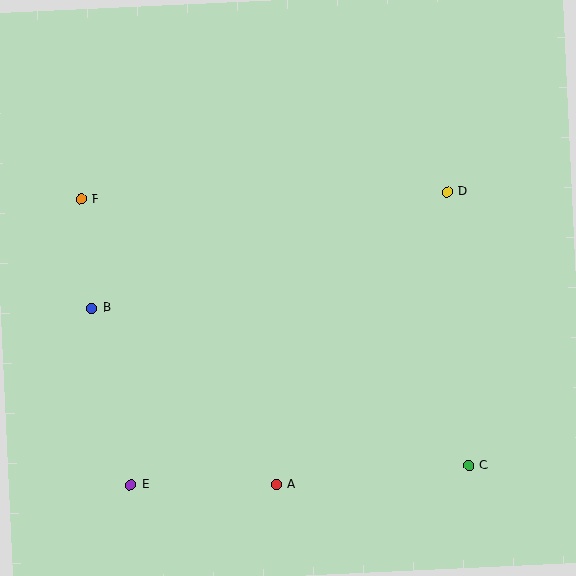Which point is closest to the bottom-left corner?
Point E is closest to the bottom-left corner.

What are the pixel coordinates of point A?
Point A is at (276, 485).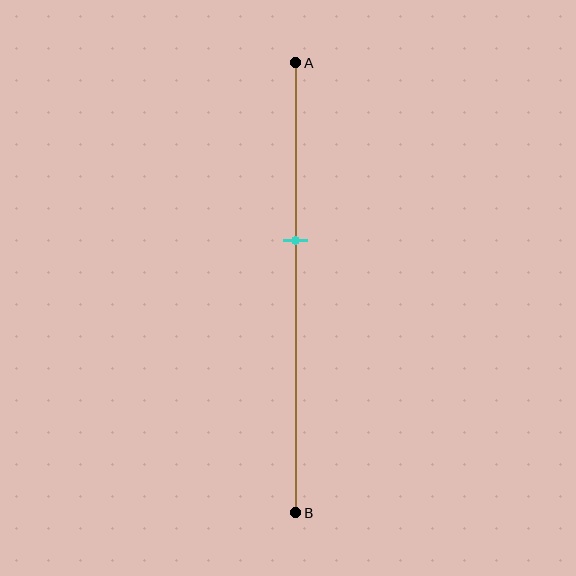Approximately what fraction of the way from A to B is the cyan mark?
The cyan mark is approximately 40% of the way from A to B.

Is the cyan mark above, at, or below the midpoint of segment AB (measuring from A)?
The cyan mark is above the midpoint of segment AB.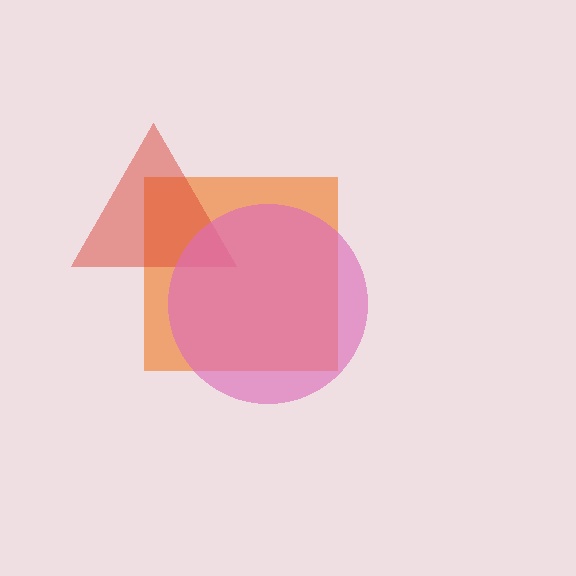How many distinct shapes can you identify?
There are 3 distinct shapes: an orange square, a red triangle, a pink circle.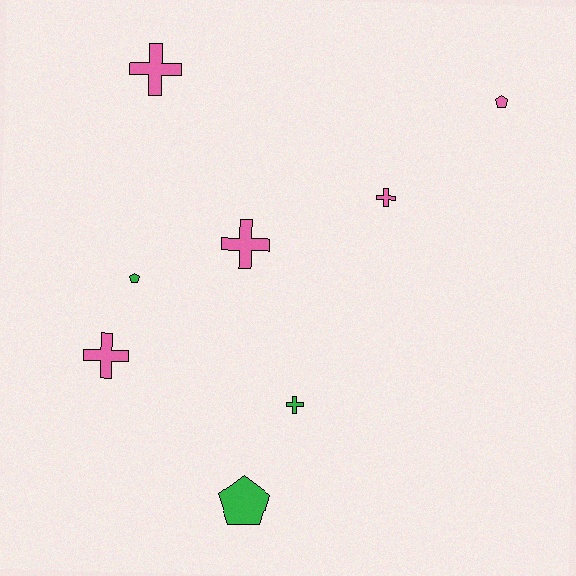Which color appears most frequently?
Pink, with 5 objects.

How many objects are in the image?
There are 8 objects.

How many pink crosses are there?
There are 4 pink crosses.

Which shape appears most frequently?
Cross, with 5 objects.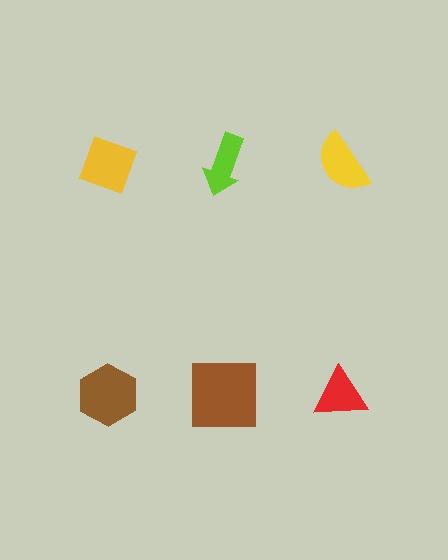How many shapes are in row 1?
3 shapes.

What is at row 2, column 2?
A brown square.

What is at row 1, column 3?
A yellow semicircle.